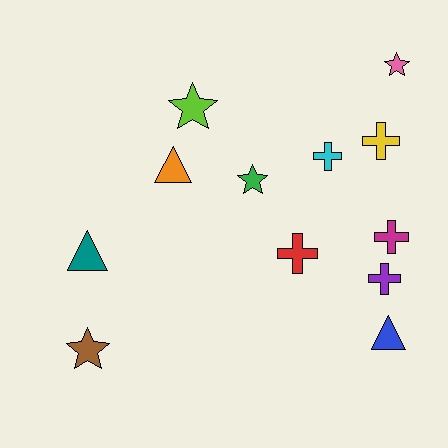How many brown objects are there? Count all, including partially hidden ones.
There is 1 brown object.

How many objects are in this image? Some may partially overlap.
There are 12 objects.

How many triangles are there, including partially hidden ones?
There are 3 triangles.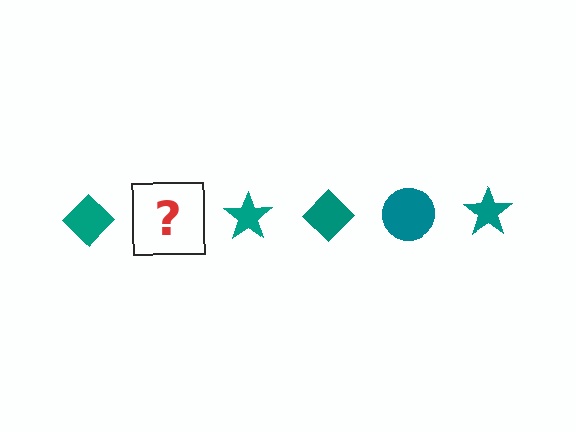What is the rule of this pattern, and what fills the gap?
The rule is that the pattern cycles through diamond, circle, star shapes in teal. The gap should be filled with a teal circle.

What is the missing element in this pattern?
The missing element is a teal circle.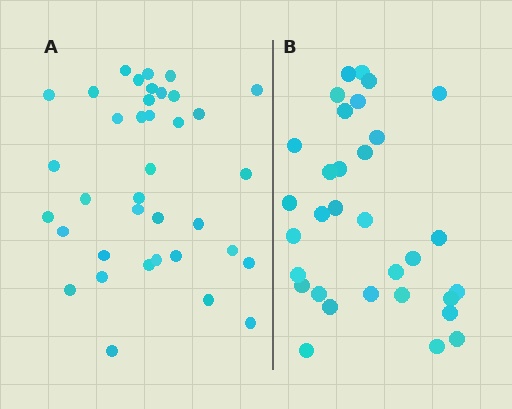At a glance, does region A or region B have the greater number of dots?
Region A (the left region) has more dots.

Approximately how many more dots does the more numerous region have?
Region A has about 5 more dots than region B.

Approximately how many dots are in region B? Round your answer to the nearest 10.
About 30 dots. (The exact count is 32, which rounds to 30.)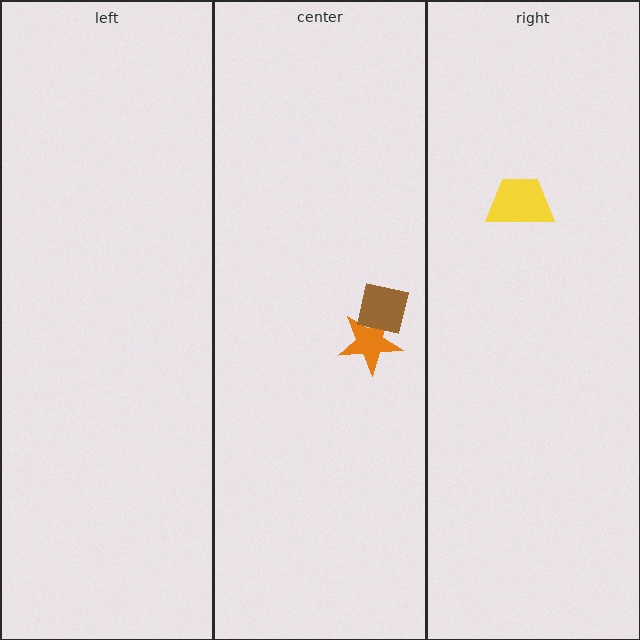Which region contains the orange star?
The center region.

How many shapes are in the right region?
1.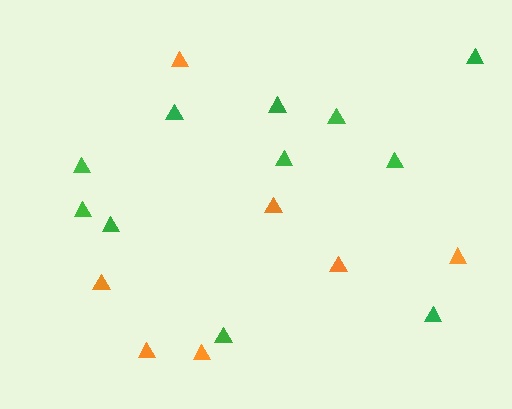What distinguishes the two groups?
There are 2 groups: one group of orange triangles (7) and one group of green triangles (11).